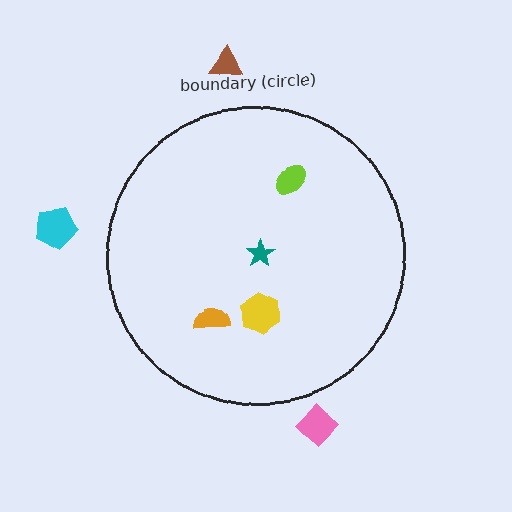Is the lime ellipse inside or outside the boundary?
Inside.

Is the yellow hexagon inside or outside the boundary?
Inside.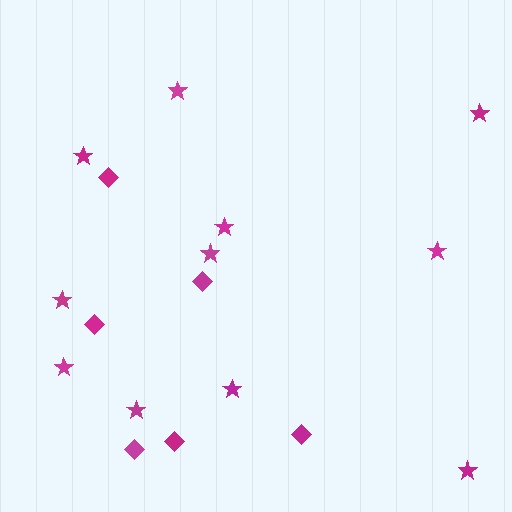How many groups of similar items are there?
There are 2 groups: one group of diamonds (6) and one group of stars (11).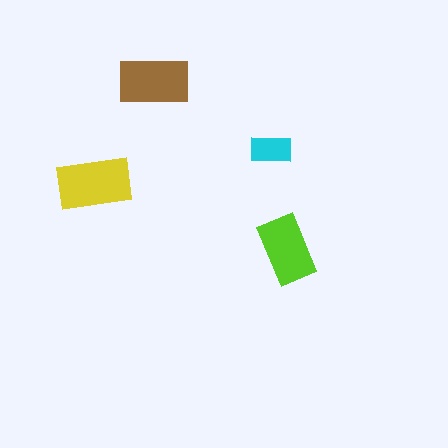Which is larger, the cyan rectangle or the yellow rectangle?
The yellow one.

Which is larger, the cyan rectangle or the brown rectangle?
The brown one.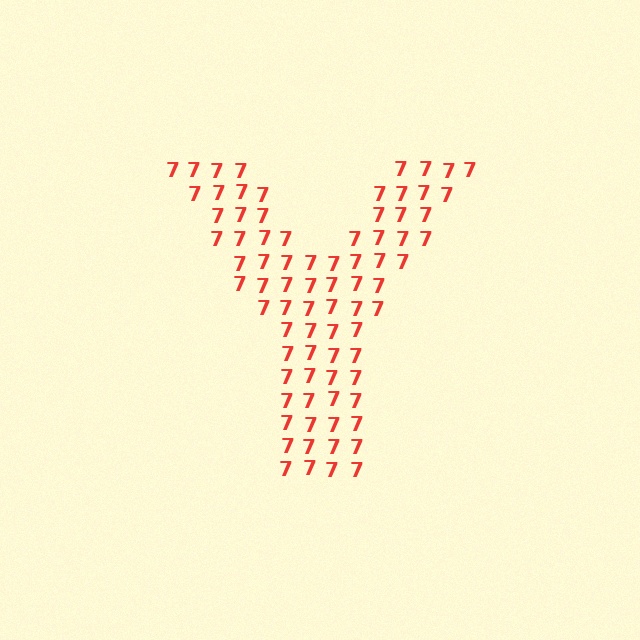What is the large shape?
The large shape is the letter Y.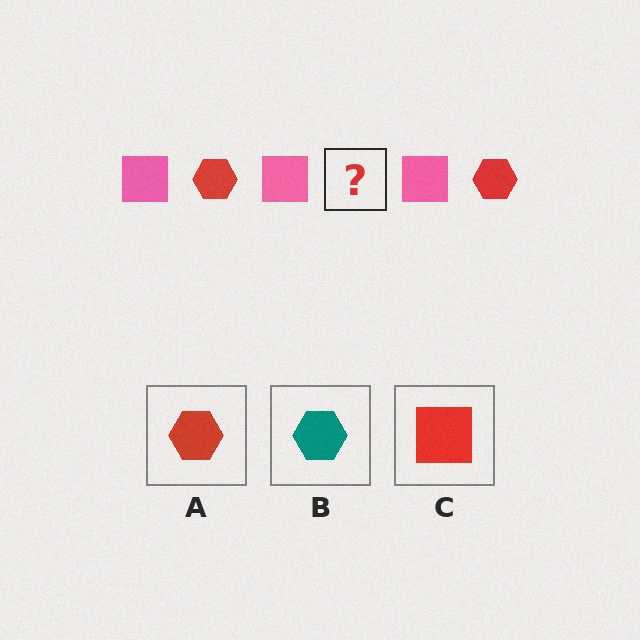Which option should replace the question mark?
Option A.